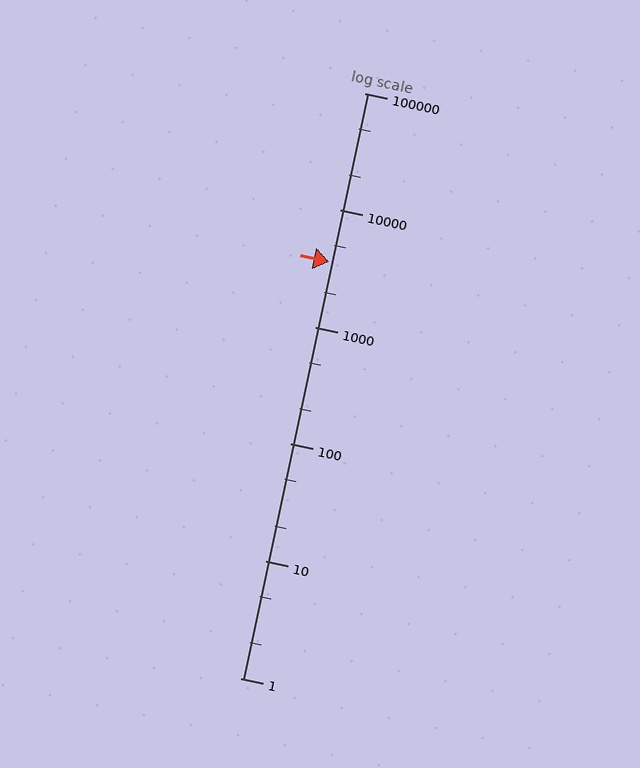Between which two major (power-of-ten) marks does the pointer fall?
The pointer is between 1000 and 10000.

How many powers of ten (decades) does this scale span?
The scale spans 5 decades, from 1 to 100000.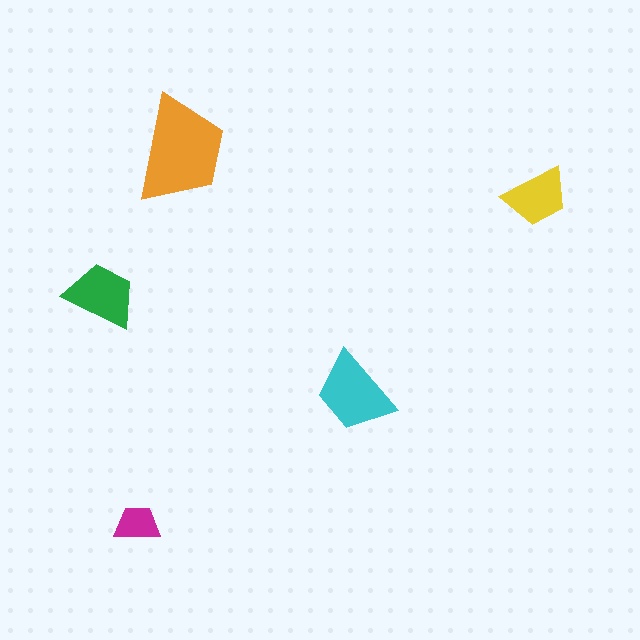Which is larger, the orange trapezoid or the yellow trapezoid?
The orange one.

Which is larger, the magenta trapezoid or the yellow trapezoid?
The yellow one.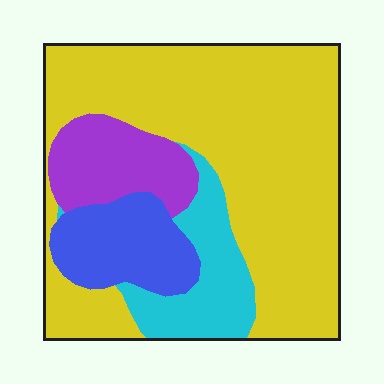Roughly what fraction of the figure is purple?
Purple covers around 10% of the figure.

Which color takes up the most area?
Yellow, at roughly 60%.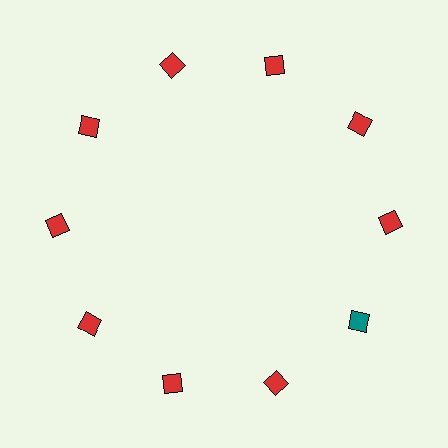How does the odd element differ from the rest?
It has a different color: teal instead of red.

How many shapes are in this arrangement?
There are 10 shapes arranged in a ring pattern.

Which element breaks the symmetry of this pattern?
The teal diamond at roughly the 4 o'clock position breaks the symmetry. All other shapes are red diamonds.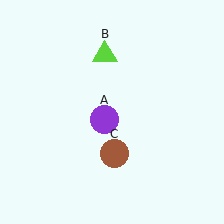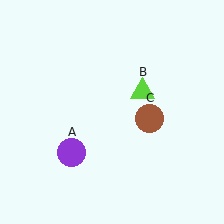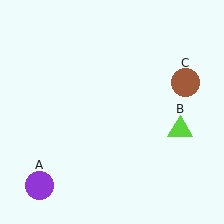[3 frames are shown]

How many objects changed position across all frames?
3 objects changed position: purple circle (object A), lime triangle (object B), brown circle (object C).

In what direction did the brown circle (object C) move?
The brown circle (object C) moved up and to the right.